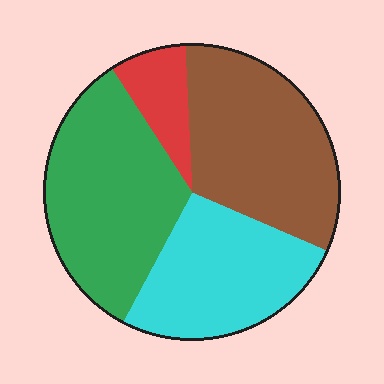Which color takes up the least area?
Red, at roughly 10%.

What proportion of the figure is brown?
Brown takes up about one third (1/3) of the figure.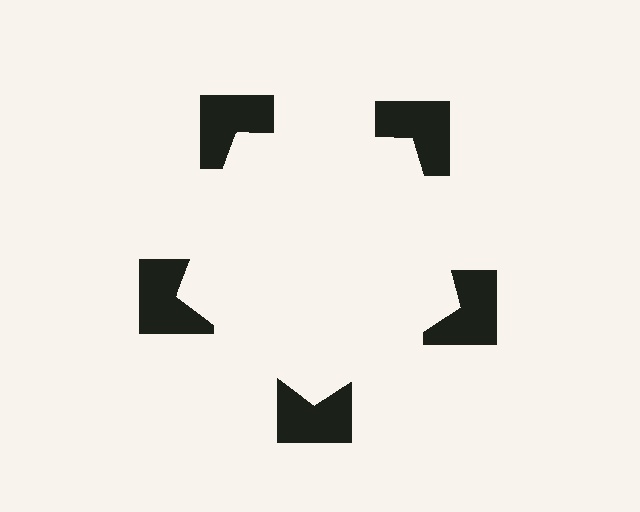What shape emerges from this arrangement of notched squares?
An illusory pentagon — its edges are inferred from the aligned wedge cuts in the notched squares, not physically drawn.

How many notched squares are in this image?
There are 5 — one at each vertex of the illusory pentagon.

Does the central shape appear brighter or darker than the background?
It typically appears slightly brighter than the background, even though no actual brightness change is drawn.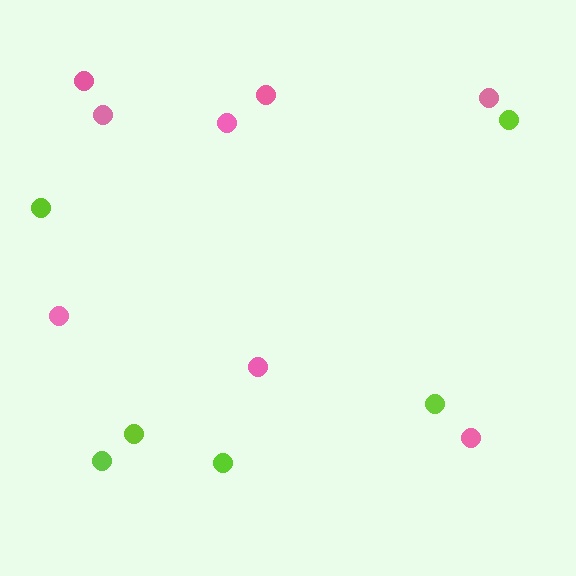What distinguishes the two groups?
There are 2 groups: one group of lime circles (6) and one group of pink circles (8).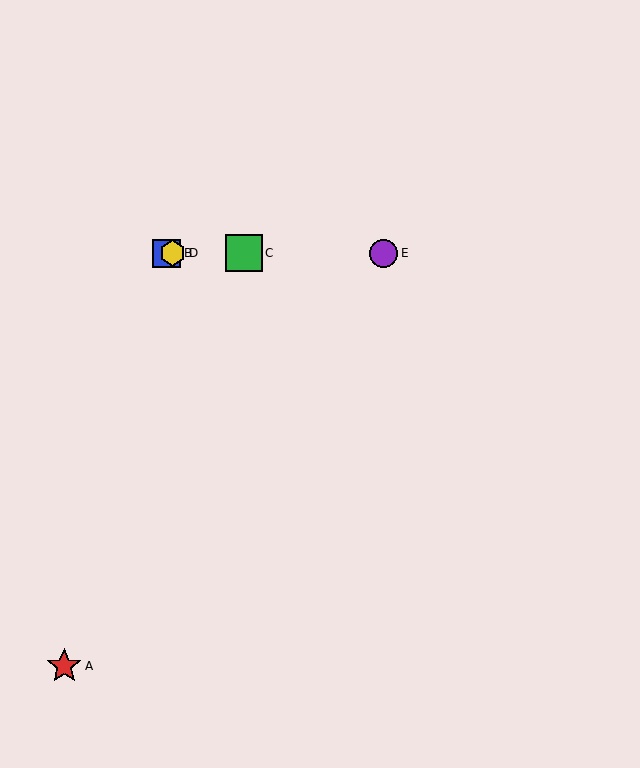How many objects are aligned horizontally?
4 objects (B, C, D, E) are aligned horizontally.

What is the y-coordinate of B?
Object B is at y≈253.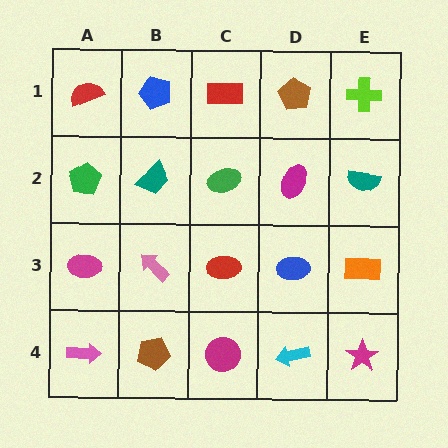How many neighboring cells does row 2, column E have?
3.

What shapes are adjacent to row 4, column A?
A magenta ellipse (row 3, column A), a brown pentagon (row 4, column B).